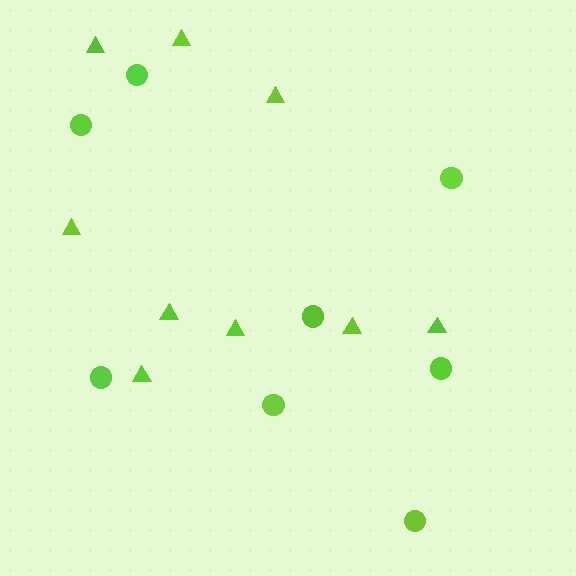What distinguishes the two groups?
There are 2 groups: one group of circles (8) and one group of triangles (9).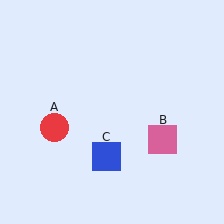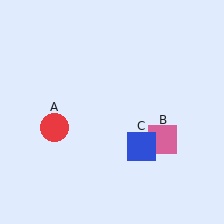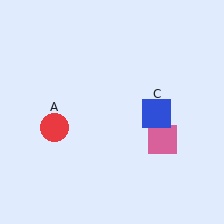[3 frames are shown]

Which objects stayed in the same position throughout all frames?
Red circle (object A) and pink square (object B) remained stationary.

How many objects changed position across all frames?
1 object changed position: blue square (object C).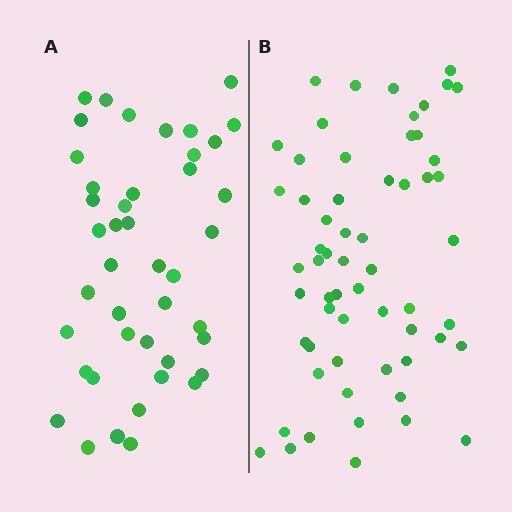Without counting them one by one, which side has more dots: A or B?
Region B (the right region) has more dots.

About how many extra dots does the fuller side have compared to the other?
Region B has approximately 15 more dots than region A.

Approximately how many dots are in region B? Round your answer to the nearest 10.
About 60 dots.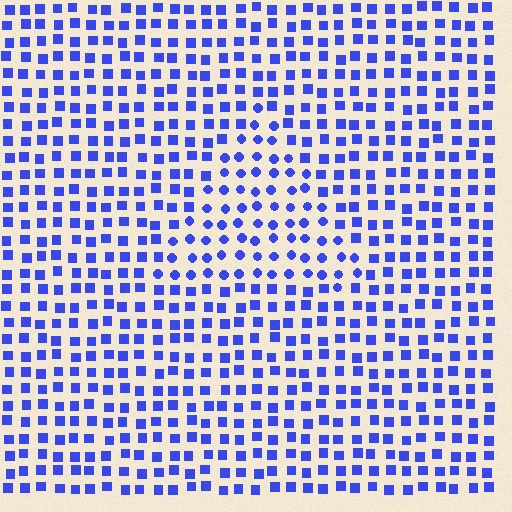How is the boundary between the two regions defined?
The boundary is defined by a change in element shape: circles inside vs. squares outside. All elements share the same color and spacing.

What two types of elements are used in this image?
The image uses circles inside the triangle region and squares outside it.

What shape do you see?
I see a triangle.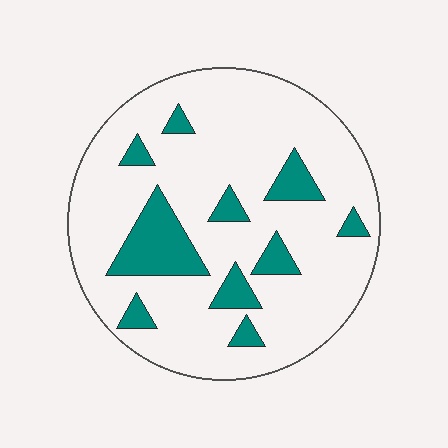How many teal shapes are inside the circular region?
10.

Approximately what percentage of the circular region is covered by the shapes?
Approximately 15%.